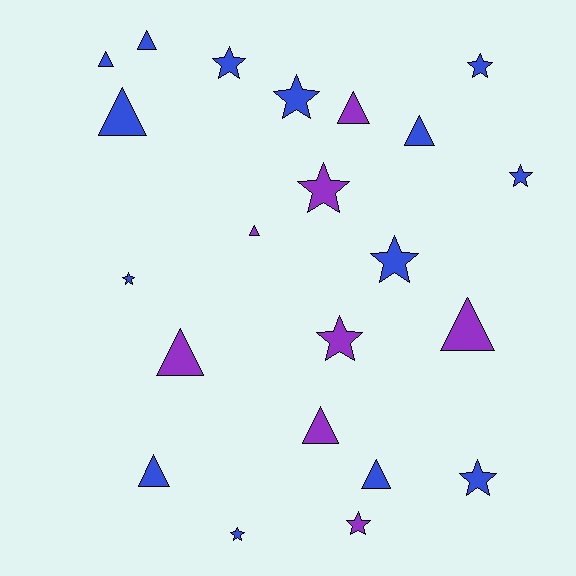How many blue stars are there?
There are 8 blue stars.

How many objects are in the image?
There are 22 objects.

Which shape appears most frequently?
Triangle, with 11 objects.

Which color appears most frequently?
Blue, with 14 objects.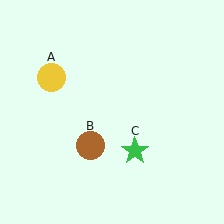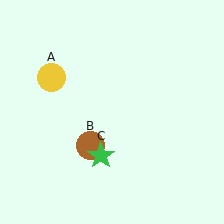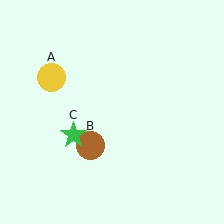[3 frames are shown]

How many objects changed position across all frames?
1 object changed position: green star (object C).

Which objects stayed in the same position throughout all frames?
Yellow circle (object A) and brown circle (object B) remained stationary.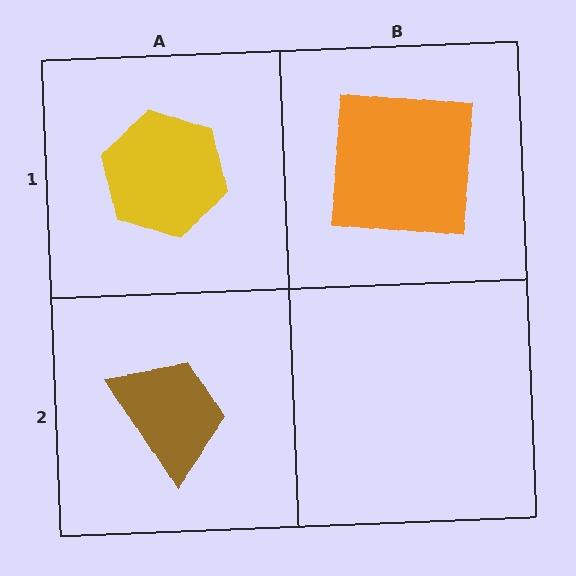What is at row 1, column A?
A yellow hexagon.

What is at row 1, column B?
An orange square.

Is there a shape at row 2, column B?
No, that cell is empty.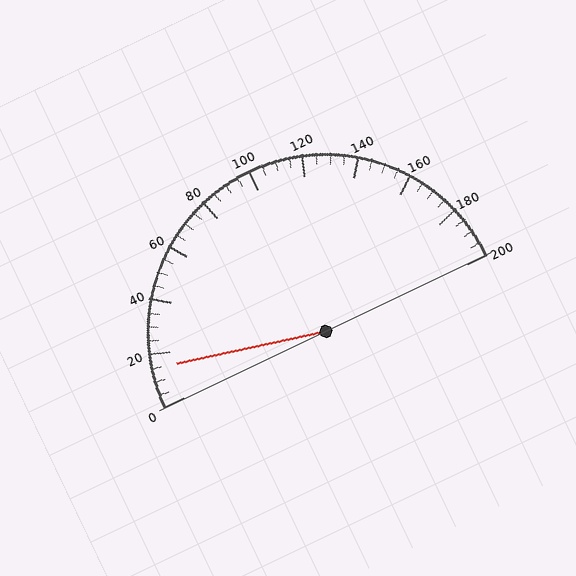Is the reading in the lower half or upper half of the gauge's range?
The reading is in the lower half of the range (0 to 200).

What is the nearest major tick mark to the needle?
The nearest major tick mark is 20.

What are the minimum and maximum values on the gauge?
The gauge ranges from 0 to 200.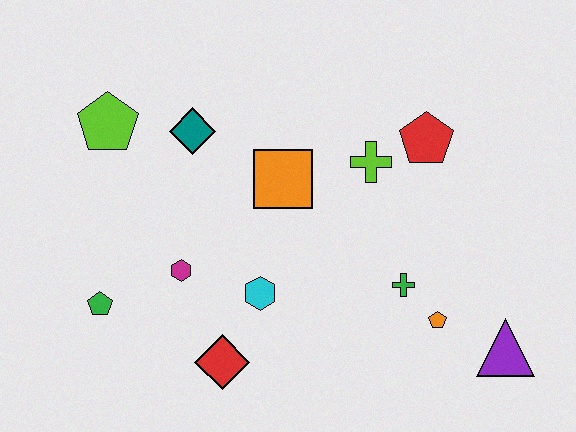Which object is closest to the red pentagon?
The lime cross is closest to the red pentagon.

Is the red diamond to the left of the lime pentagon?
No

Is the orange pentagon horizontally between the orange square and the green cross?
No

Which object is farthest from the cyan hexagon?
The purple triangle is farthest from the cyan hexagon.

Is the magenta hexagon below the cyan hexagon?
No